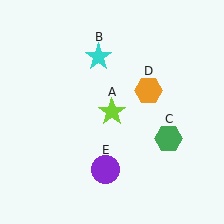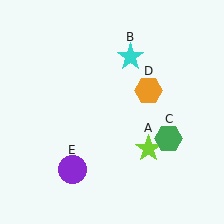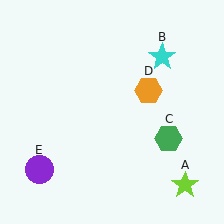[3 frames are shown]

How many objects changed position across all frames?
3 objects changed position: lime star (object A), cyan star (object B), purple circle (object E).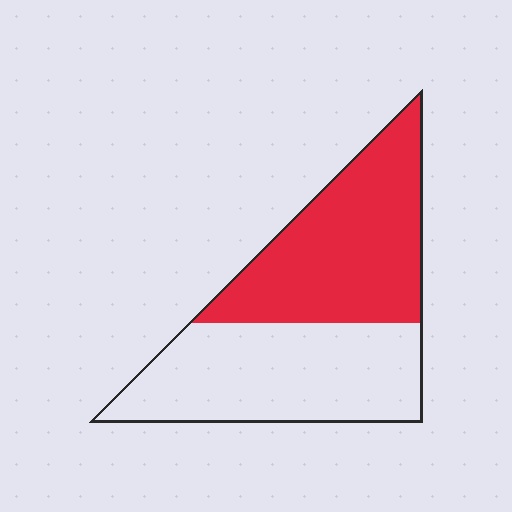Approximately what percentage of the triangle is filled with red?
Approximately 50%.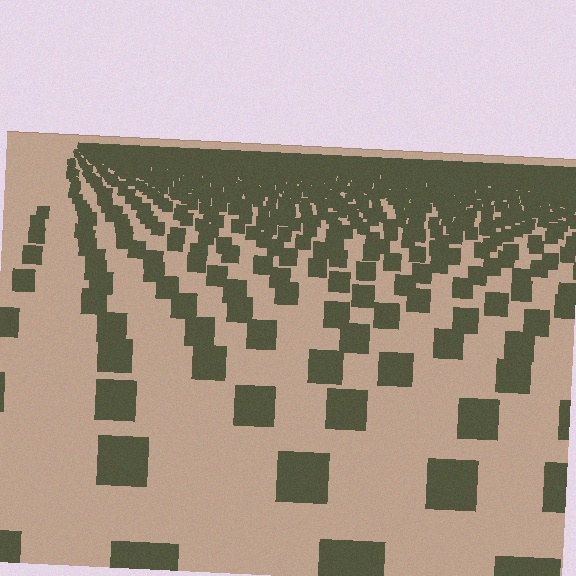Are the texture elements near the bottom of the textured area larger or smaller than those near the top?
Larger. Near the bottom, elements are closer to the viewer and appear at a bigger on-screen size.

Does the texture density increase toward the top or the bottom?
Density increases toward the top.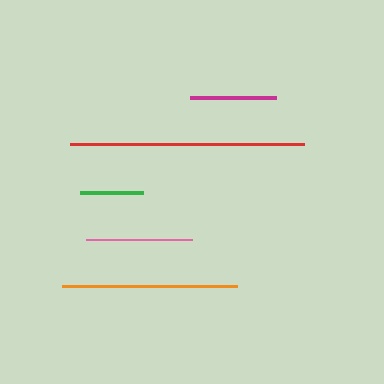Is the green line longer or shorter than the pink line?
The pink line is longer than the green line.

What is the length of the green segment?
The green segment is approximately 63 pixels long.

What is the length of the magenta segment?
The magenta segment is approximately 87 pixels long.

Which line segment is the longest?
The red line is the longest at approximately 233 pixels.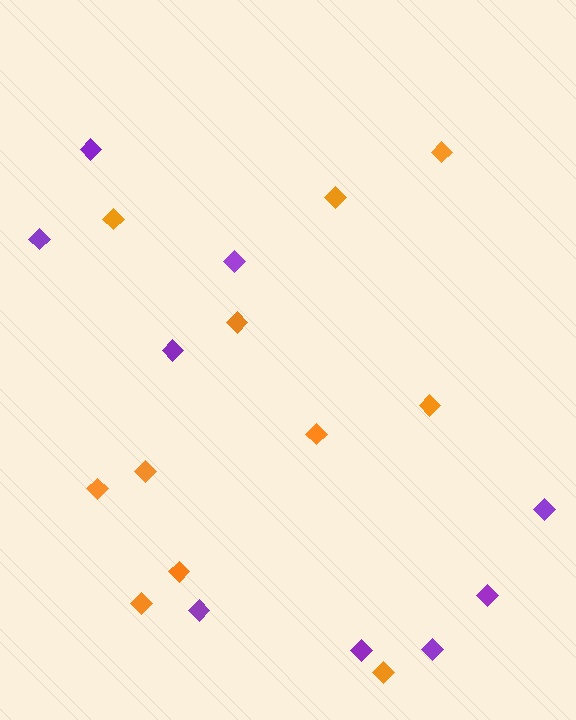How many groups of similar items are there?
There are 2 groups: one group of purple diamonds (9) and one group of orange diamonds (11).